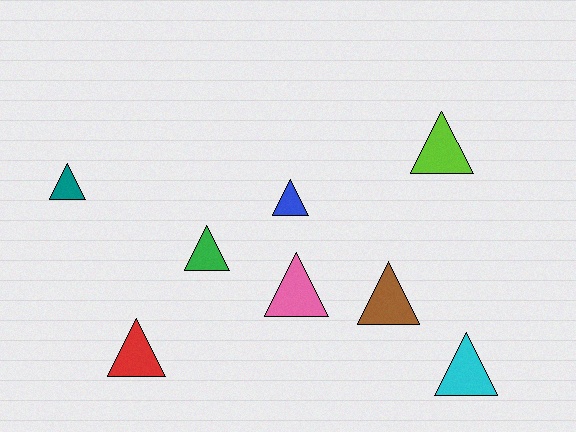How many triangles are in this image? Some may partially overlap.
There are 8 triangles.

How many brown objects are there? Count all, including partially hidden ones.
There is 1 brown object.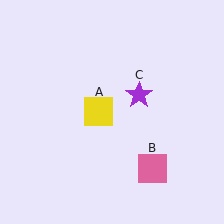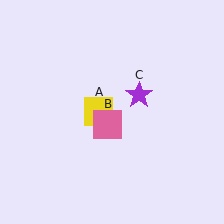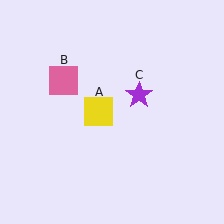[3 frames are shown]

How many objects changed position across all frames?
1 object changed position: pink square (object B).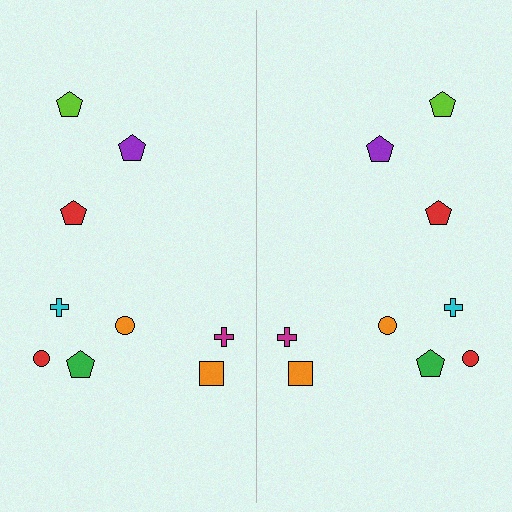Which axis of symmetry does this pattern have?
The pattern has a vertical axis of symmetry running through the center of the image.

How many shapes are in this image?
There are 18 shapes in this image.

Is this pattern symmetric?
Yes, this pattern has bilateral (reflection) symmetry.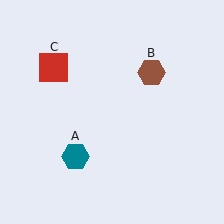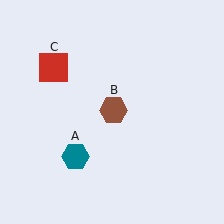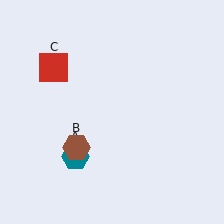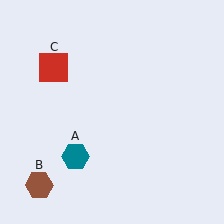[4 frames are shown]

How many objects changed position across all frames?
1 object changed position: brown hexagon (object B).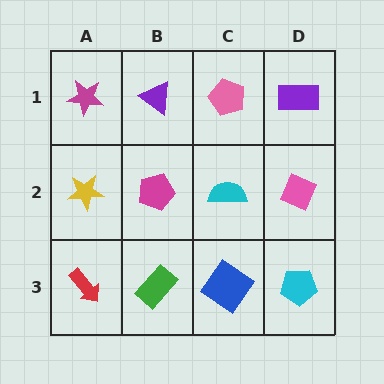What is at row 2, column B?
A magenta pentagon.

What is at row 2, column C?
A cyan semicircle.